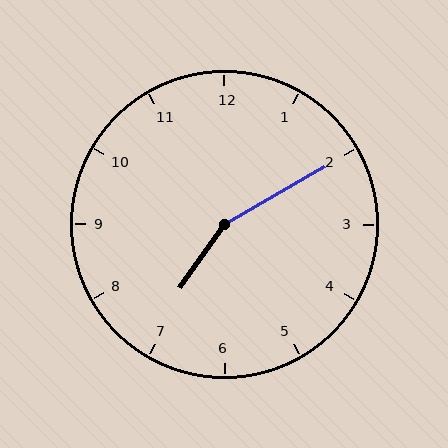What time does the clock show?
7:10.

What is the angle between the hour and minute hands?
Approximately 155 degrees.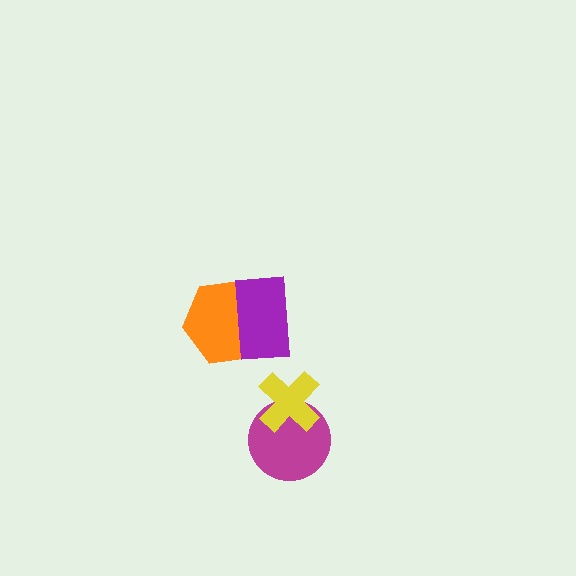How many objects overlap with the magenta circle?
1 object overlaps with the magenta circle.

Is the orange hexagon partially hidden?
Yes, it is partially covered by another shape.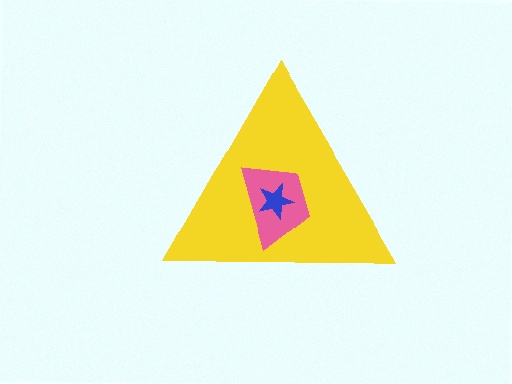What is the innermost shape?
The blue star.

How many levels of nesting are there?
3.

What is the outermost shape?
The yellow triangle.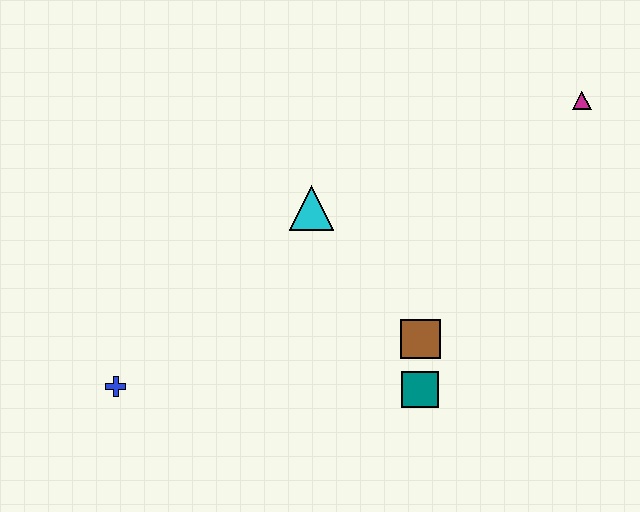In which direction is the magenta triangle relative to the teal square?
The magenta triangle is above the teal square.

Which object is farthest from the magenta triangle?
The blue cross is farthest from the magenta triangle.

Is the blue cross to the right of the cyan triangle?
No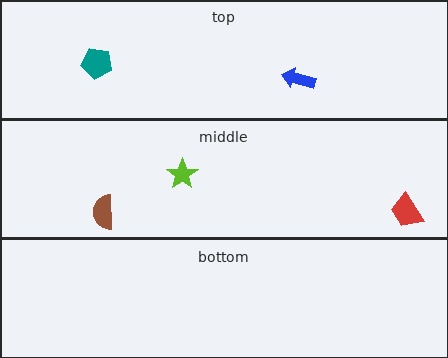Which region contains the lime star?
The middle region.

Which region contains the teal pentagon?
The top region.